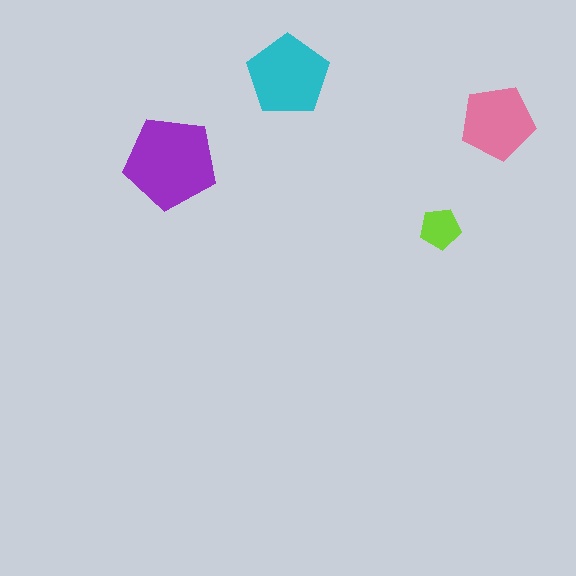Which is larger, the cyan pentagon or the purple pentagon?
The purple one.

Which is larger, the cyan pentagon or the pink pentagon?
The cyan one.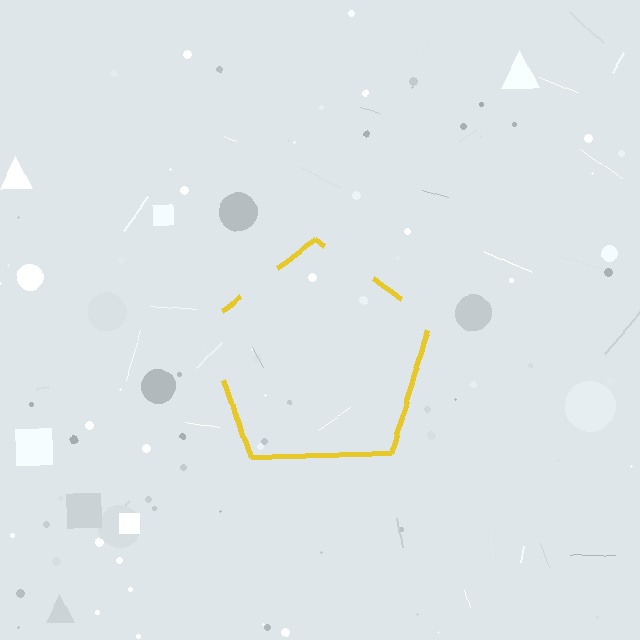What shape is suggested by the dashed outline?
The dashed outline suggests a pentagon.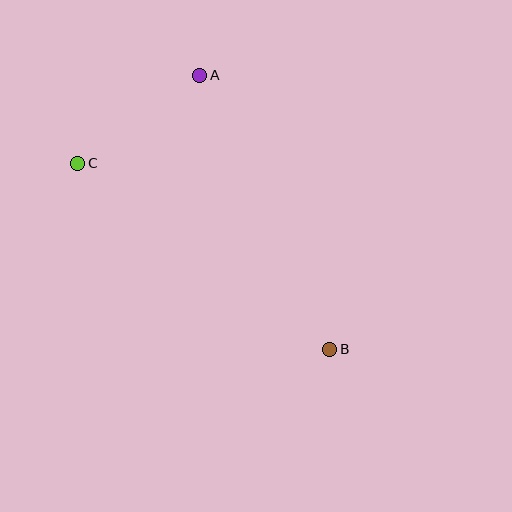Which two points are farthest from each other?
Points B and C are farthest from each other.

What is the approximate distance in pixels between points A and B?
The distance between A and B is approximately 303 pixels.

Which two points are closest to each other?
Points A and C are closest to each other.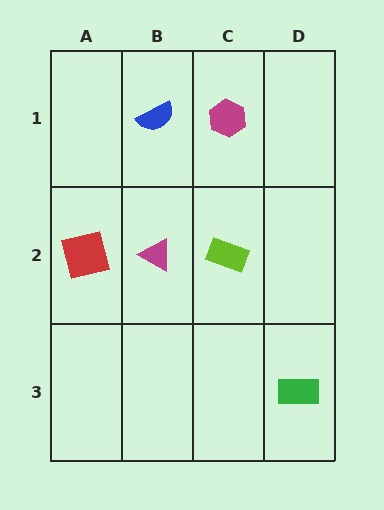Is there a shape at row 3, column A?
No, that cell is empty.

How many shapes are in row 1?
2 shapes.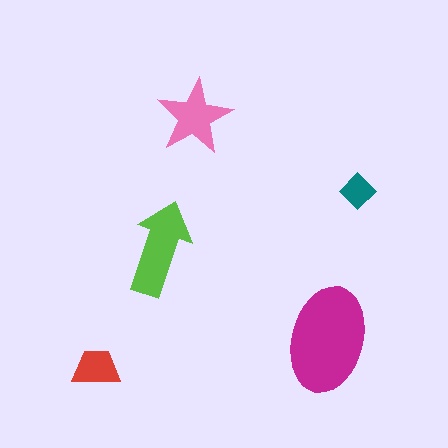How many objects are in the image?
There are 5 objects in the image.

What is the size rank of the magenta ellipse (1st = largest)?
1st.